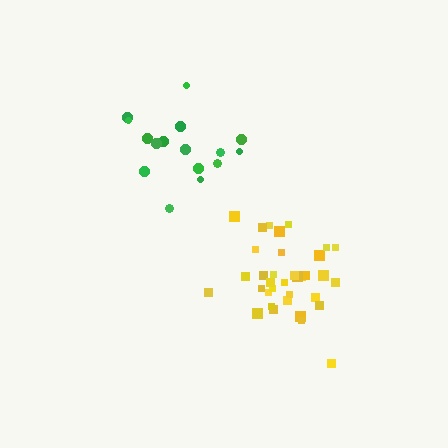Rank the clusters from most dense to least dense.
yellow, green.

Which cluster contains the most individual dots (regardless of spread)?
Yellow (35).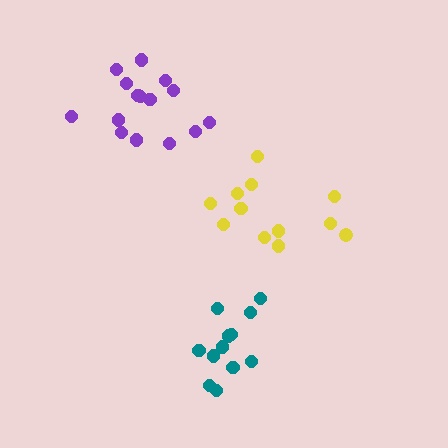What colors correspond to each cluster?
The clusters are colored: yellow, teal, purple.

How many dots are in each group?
Group 1: 12 dots, Group 2: 12 dots, Group 3: 15 dots (39 total).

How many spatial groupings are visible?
There are 3 spatial groupings.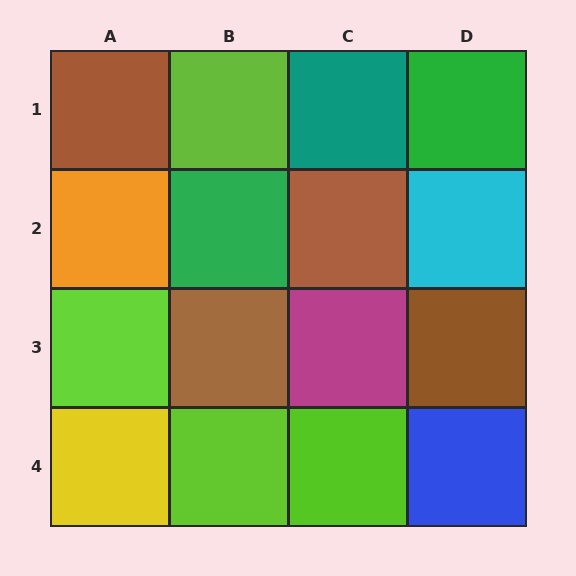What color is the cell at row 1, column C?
Teal.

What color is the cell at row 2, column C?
Brown.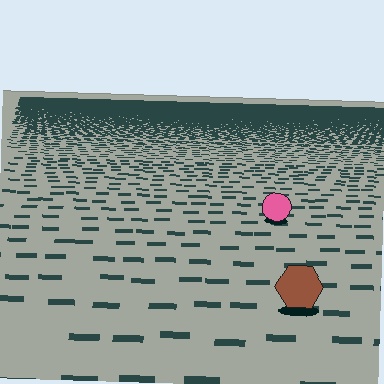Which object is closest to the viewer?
The brown hexagon is closest. The texture marks near it are larger and more spread out.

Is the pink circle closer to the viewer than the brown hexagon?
No. The brown hexagon is closer — you can tell from the texture gradient: the ground texture is coarser near it.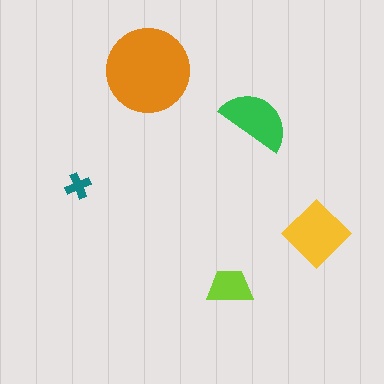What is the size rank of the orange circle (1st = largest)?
1st.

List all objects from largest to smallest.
The orange circle, the yellow diamond, the green semicircle, the lime trapezoid, the teal cross.